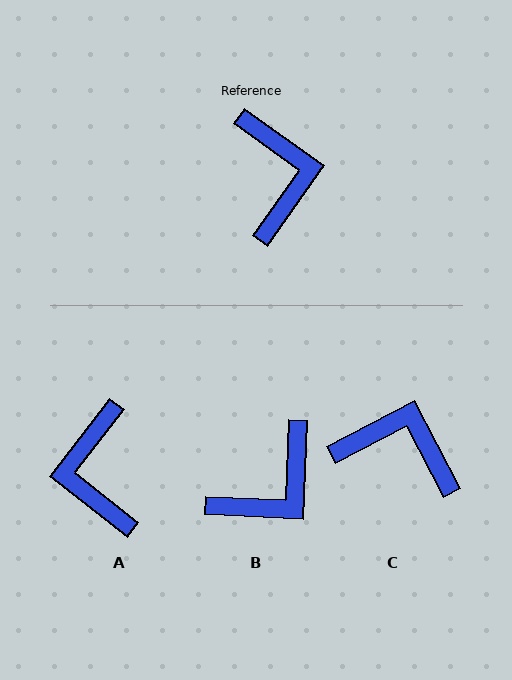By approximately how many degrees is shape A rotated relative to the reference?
Approximately 177 degrees counter-clockwise.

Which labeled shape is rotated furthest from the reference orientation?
A, about 177 degrees away.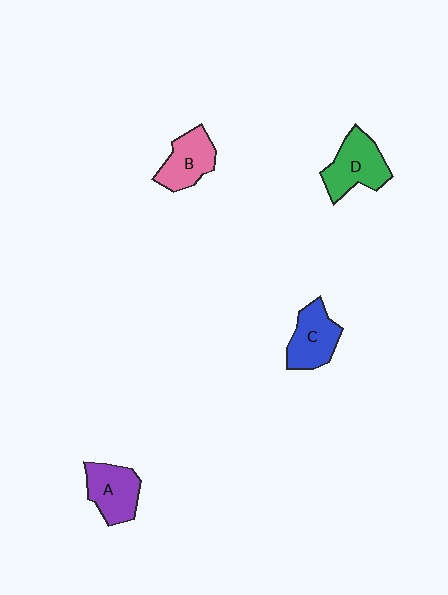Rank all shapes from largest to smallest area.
From largest to smallest: D (green), A (purple), C (blue), B (pink).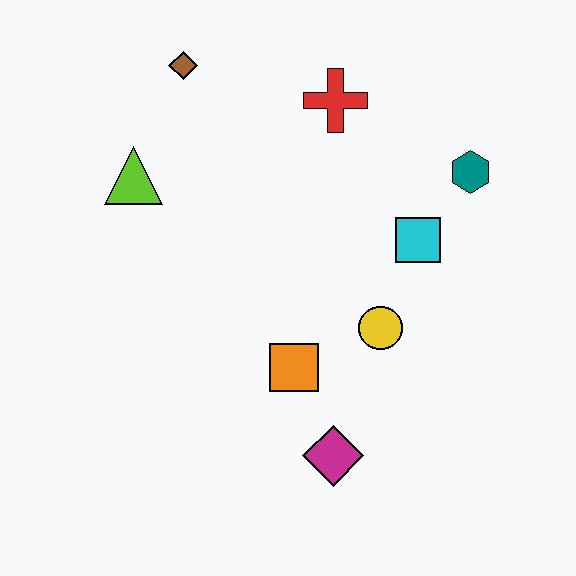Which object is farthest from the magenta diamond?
The brown diamond is farthest from the magenta diamond.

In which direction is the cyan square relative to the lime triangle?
The cyan square is to the right of the lime triangle.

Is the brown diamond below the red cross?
No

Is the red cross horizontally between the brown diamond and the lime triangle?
No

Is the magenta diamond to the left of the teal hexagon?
Yes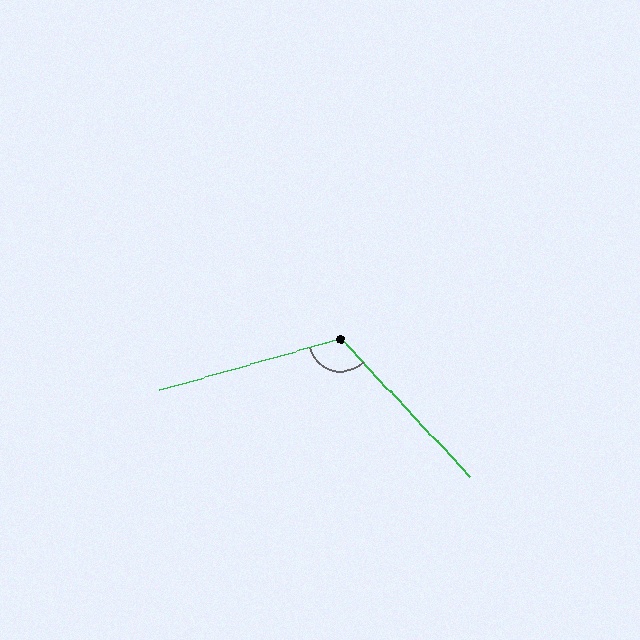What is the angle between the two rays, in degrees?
Approximately 118 degrees.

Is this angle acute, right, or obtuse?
It is obtuse.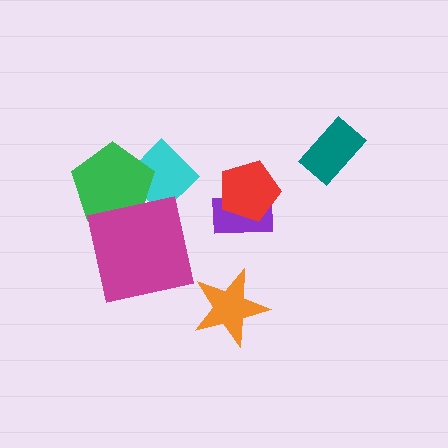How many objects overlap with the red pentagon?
1 object overlaps with the red pentagon.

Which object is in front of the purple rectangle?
The red pentagon is in front of the purple rectangle.